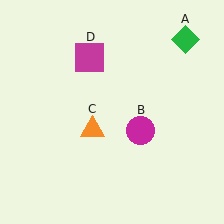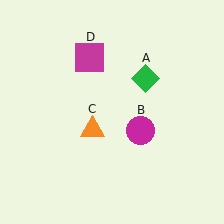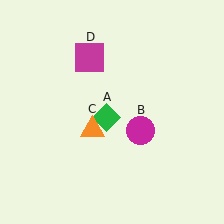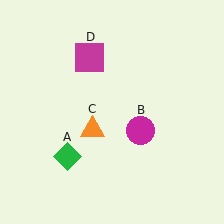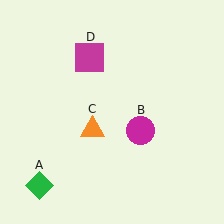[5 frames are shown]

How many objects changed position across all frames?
1 object changed position: green diamond (object A).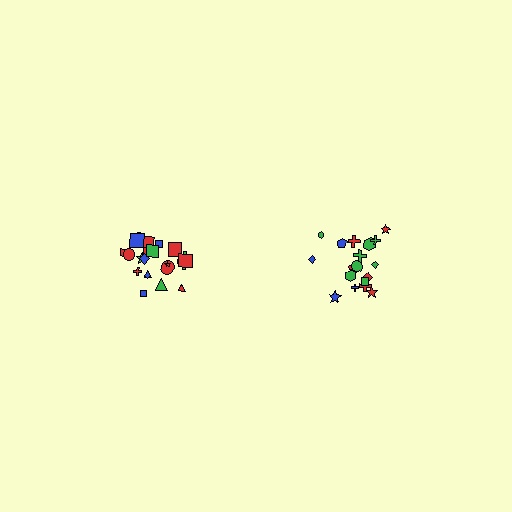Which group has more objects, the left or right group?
The left group.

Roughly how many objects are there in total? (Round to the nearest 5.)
Roughly 40 objects in total.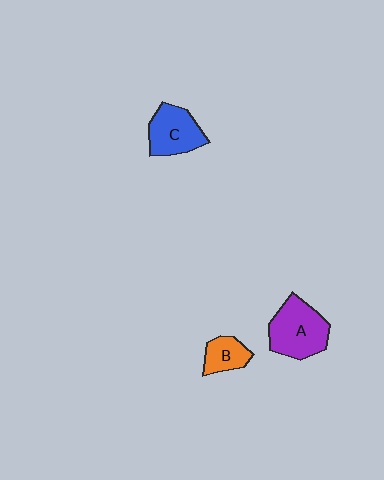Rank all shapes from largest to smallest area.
From largest to smallest: A (purple), C (blue), B (orange).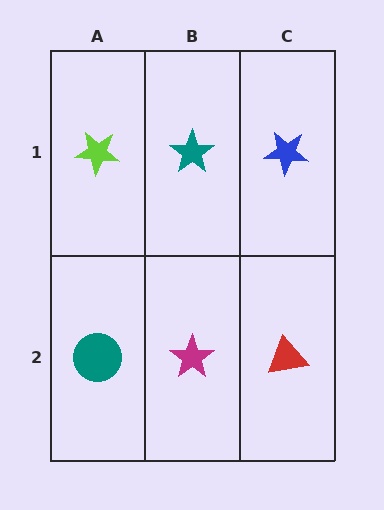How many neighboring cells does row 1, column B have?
3.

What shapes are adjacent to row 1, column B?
A magenta star (row 2, column B), a lime star (row 1, column A), a blue star (row 1, column C).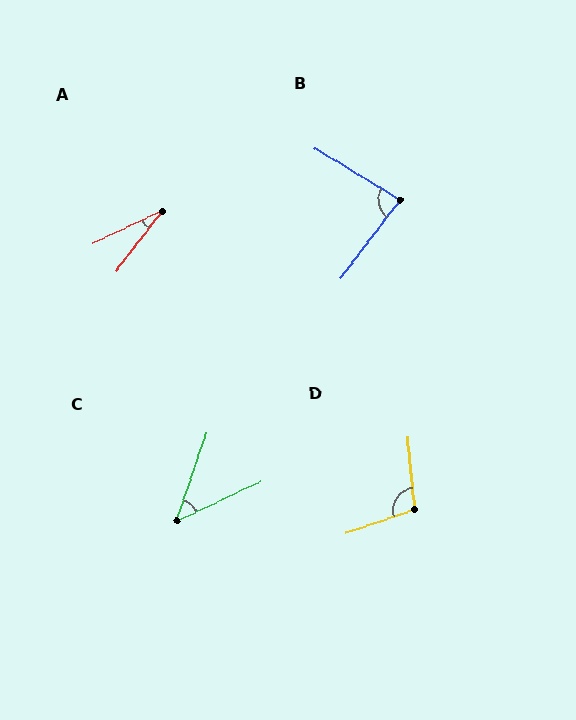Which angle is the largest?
D, at approximately 103 degrees.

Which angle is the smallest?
A, at approximately 27 degrees.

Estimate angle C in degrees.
Approximately 46 degrees.